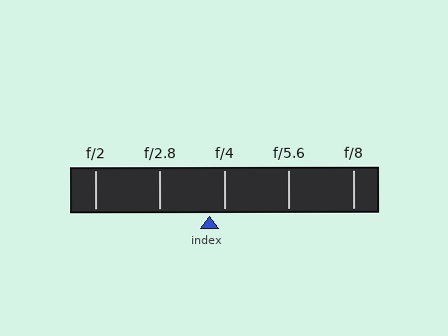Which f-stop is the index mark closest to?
The index mark is closest to f/4.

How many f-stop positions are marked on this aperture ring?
There are 5 f-stop positions marked.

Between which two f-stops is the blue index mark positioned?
The index mark is between f/2.8 and f/4.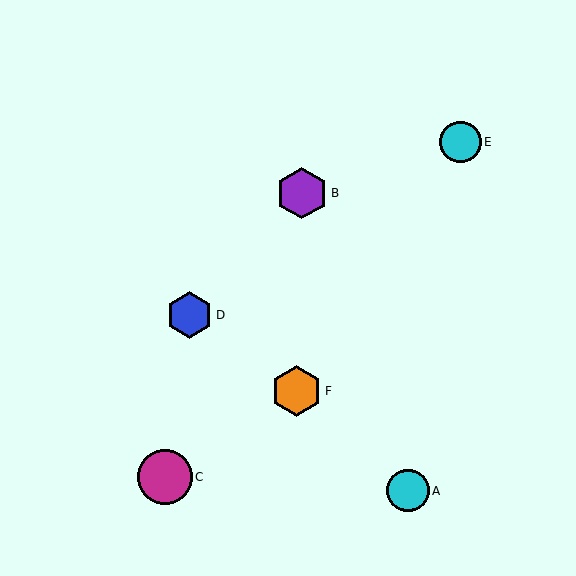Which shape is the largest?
The magenta circle (labeled C) is the largest.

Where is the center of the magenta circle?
The center of the magenta circle is at (165, 477).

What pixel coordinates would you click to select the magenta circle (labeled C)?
Click at (165, 477) to select the magenta circle C.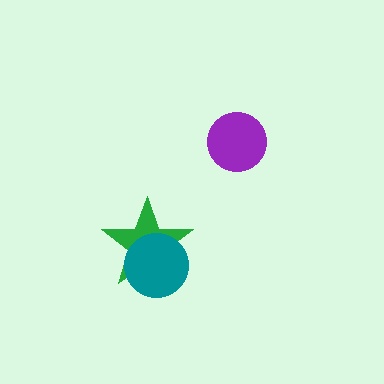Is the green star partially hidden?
Yes, it is partially covered by another shape.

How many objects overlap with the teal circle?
1 object overlaps with the teal circle.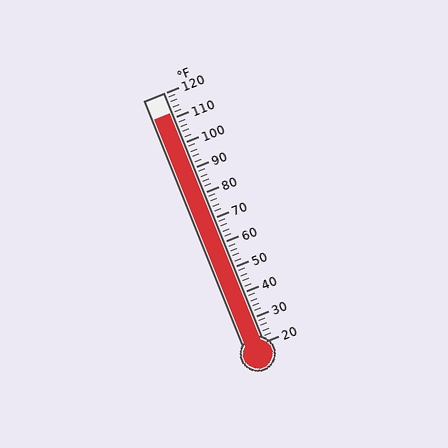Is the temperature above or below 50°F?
The temperature is above 50°F.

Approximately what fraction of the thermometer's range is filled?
The thermometer is filled to approximately 90% of its range.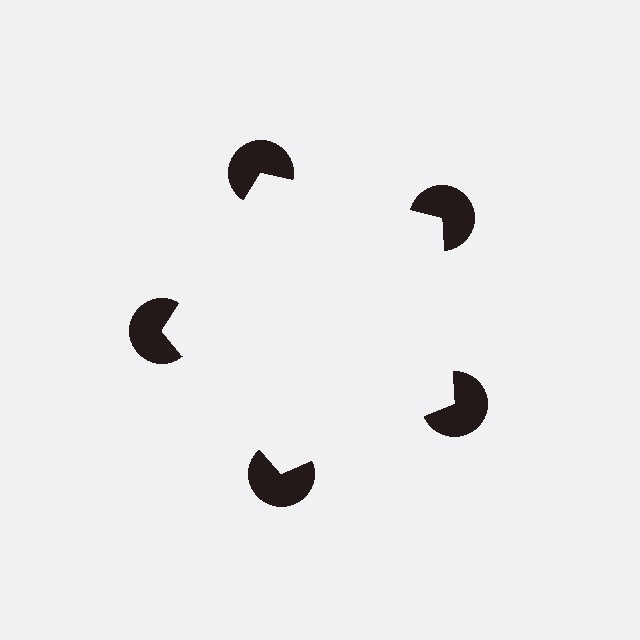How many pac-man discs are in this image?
There are 5 — one at each vertex of the illusory pentagon.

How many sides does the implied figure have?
5 sides.